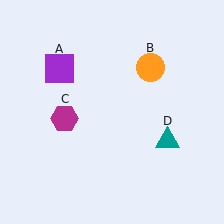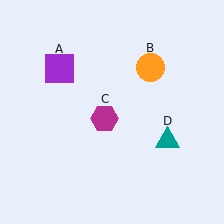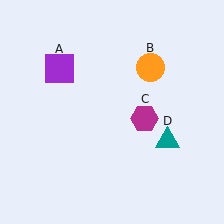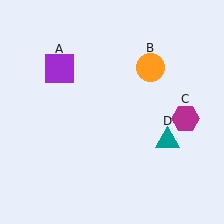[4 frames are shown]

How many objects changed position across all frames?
1 object changed position: magenta hexagon (object C).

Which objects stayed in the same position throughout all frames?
Purple square (object A) and orange circle (object B) and teal triangle (object D) remained stationary.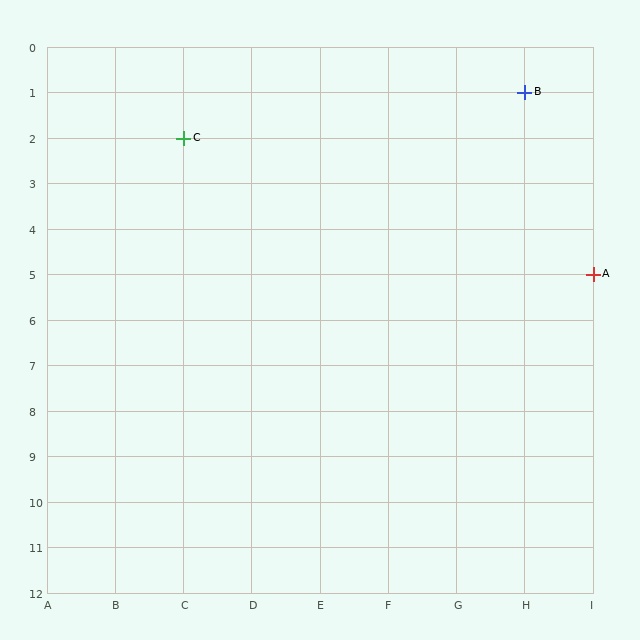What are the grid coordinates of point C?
Point C is at grid coordinates (C, 2).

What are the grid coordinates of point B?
Point B is at grid coordinates (H, 1).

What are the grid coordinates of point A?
Point A is at grid coordinates (I, 5).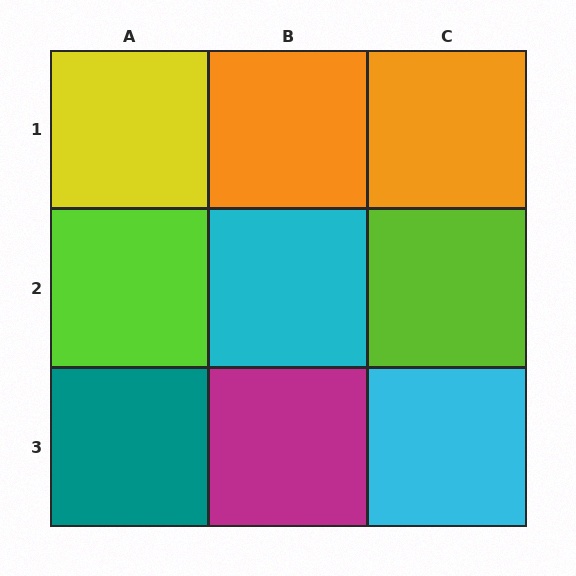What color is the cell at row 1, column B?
Orange.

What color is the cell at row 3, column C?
Cyan.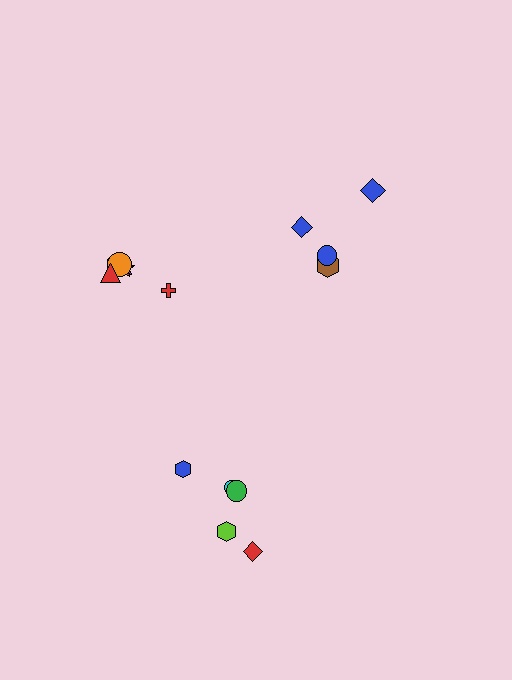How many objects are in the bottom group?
There are 5 objects.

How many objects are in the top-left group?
There are 6 objects.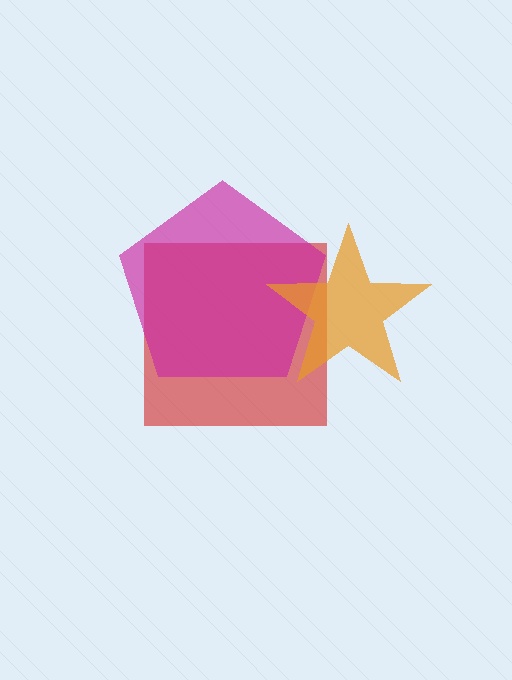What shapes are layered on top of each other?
The layered shapes are: a red square, a magenta pentagon, an orange star.